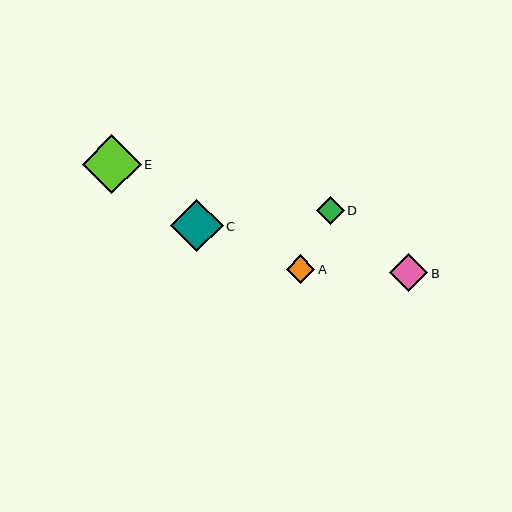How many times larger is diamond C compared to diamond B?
Diamond C is approximately 1.4 times the size of diamond B.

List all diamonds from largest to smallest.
From largest to smallest: E, C, B, A, D.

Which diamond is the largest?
Diamond E is the largest with a size of approximately 59 pixels.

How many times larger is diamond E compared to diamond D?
Diamond E is approximately 2.1 times the size of diamond D.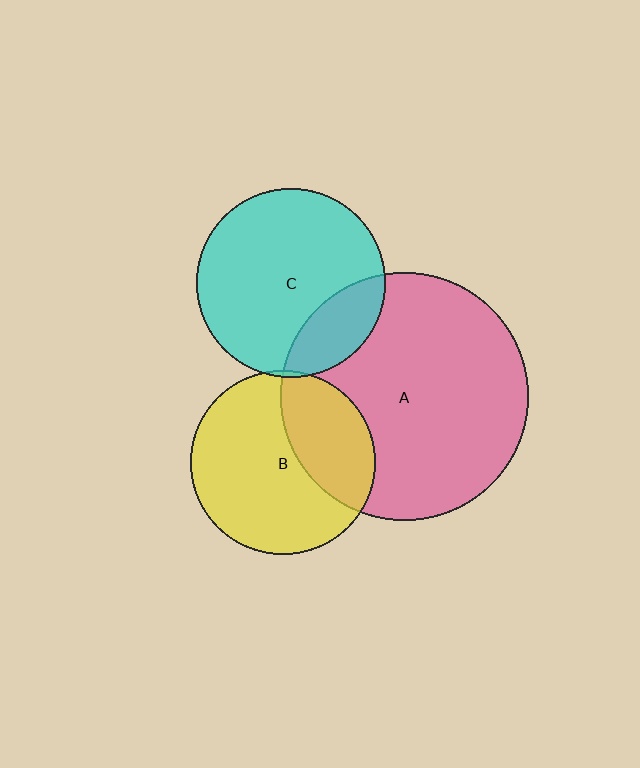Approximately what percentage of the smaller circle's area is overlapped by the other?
Approximately 35%.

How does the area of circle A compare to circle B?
Approximately 1.8 times.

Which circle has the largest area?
Circle A (pink).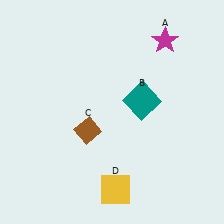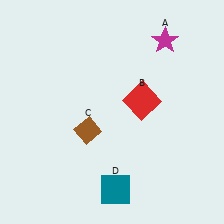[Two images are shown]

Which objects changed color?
B changed from teal to red. D changed from yellow to teal.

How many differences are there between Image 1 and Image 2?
There are 2 differences between the two images.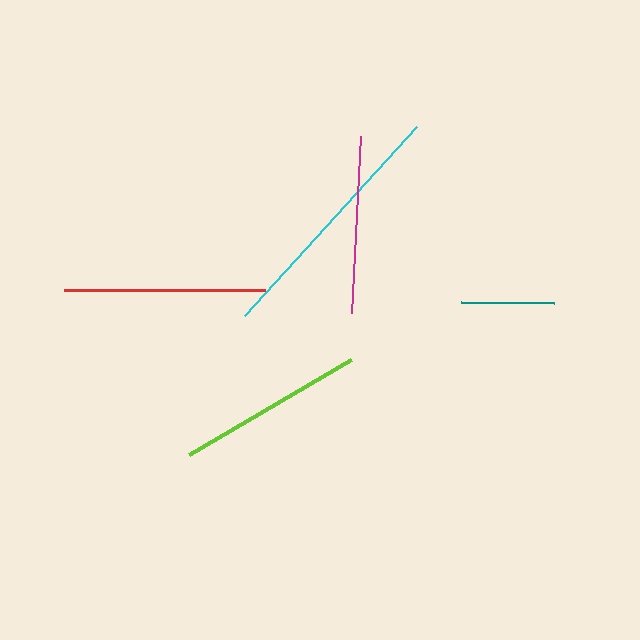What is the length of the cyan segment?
The cyan segment is approximately 255 pixels long.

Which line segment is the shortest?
The teal line is the shortest at approximately 93 pixels.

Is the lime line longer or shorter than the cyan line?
The cyan line is longer than the lime line.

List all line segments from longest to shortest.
From longest to shortest: cyan, red, lime, magenta, teal.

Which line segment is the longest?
The cyan line is the longest at approximately 255 pixels.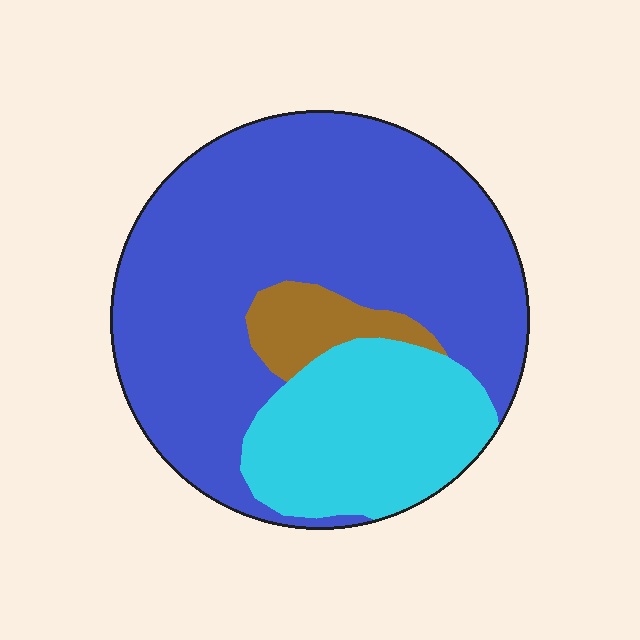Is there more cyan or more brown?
Cyan.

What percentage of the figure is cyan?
Cyan takes up about one quarter (1/4) of the figure.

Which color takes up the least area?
Brown, at roughly 5%.